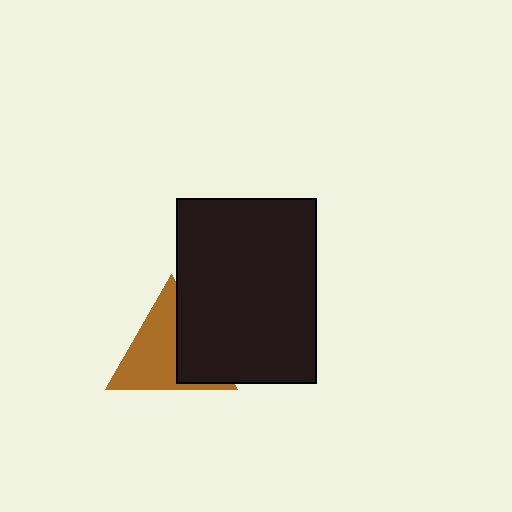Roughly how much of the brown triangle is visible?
About half of it is visible (roughly 61%).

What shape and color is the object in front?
The object in front is a black rectangle.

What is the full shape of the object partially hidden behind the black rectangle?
The partially hidden object is a brown triangle.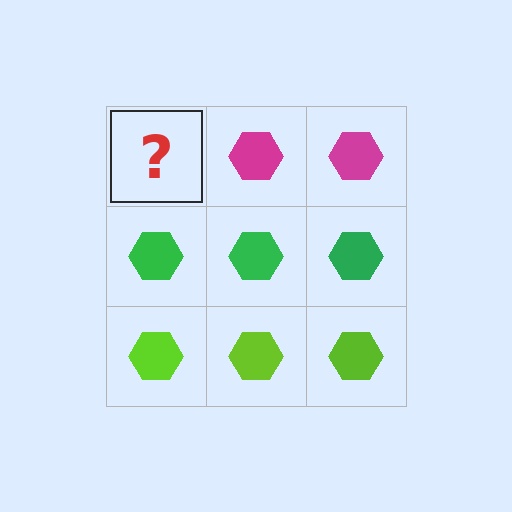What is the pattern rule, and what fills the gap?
The rule is that each row has a consistent color. The gap should be filled with a magenta hexagon.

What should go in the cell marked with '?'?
The missing cell should contain a magenta hexagon.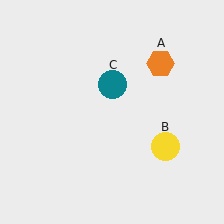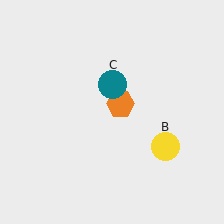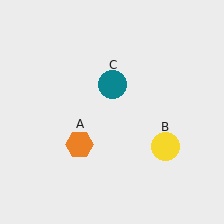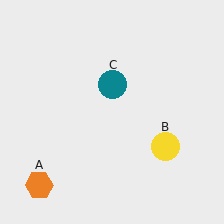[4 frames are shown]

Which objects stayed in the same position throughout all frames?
Yellow circle (object B) and teal circle (object C) remained stationary.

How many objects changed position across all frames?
1 object changed position: orange hexagon (object A).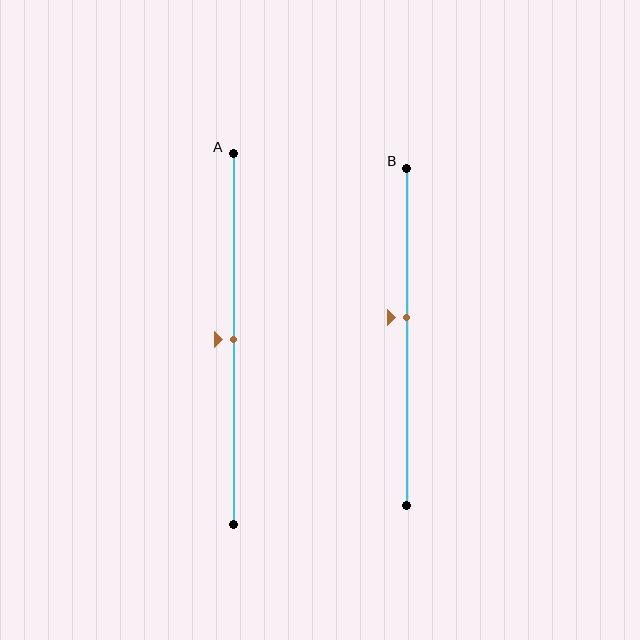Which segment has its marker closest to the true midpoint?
Segment A has its marker closest to the true midpoint.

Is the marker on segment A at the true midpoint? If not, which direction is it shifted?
Yes, the marker on segment A is at the true midpoint.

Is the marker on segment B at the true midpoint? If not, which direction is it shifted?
No, the marker on segment B is shifted upward by about 6% of the segment length.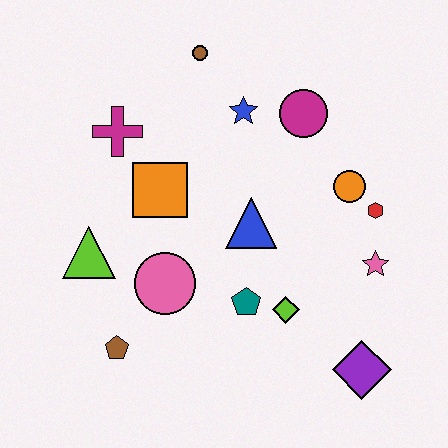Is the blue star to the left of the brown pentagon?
No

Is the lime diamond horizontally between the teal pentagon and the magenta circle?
Yes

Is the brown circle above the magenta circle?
Yes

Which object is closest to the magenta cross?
The orange square is closest to the magenta cross.